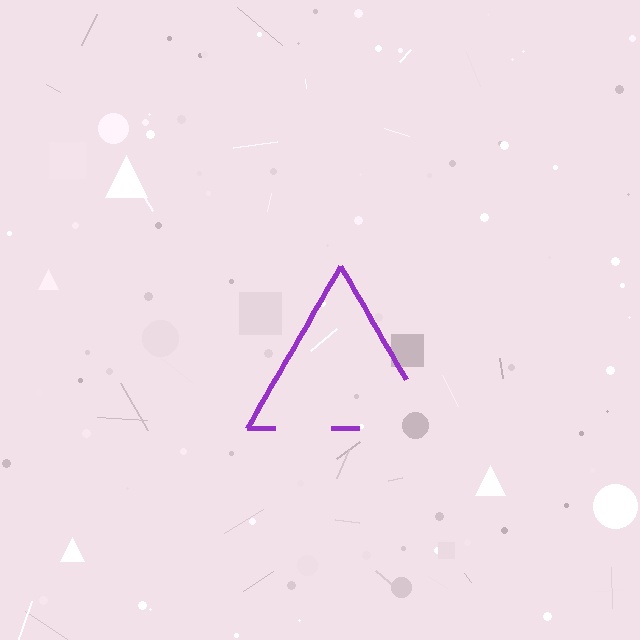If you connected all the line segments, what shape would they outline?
They would outline a triangle.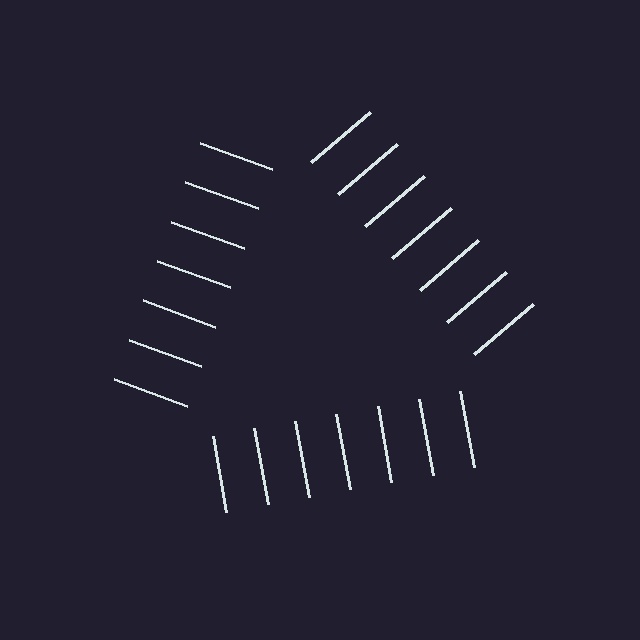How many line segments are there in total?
21 — 7 along each of the 3 edges.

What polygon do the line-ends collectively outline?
An illusory triangle — the line segments terminate on its edges but no continuous stroke is drawn.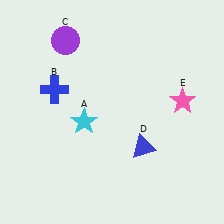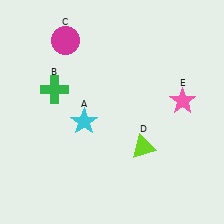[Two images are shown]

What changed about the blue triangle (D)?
In Image 1, D is blue. In Image 2, it changed to lime.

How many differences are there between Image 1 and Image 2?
There are 3 differences between the two images.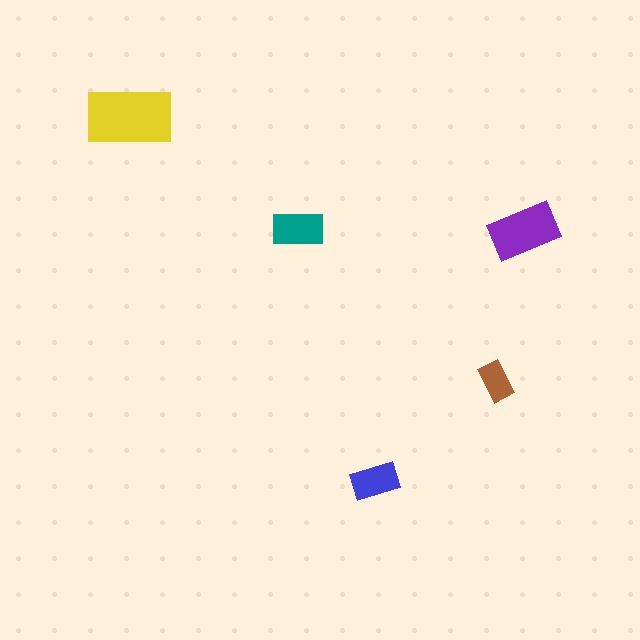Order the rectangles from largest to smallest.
the yellow one, the purple one, the teal one, the blue one, the brown one.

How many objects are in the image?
There are 5 objects in the image.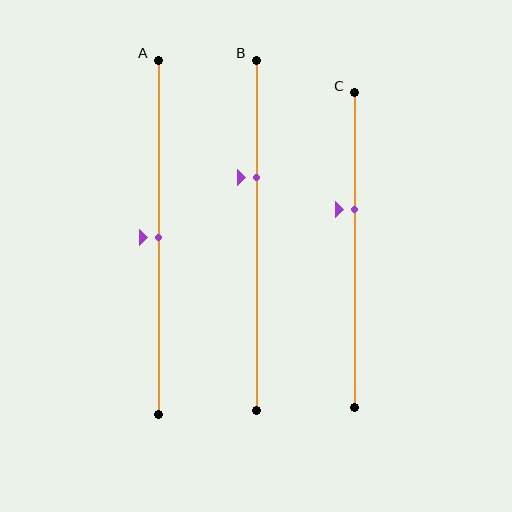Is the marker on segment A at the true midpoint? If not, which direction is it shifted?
Yes, the marker on segment A is at the true midpoint.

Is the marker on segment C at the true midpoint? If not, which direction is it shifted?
No, the marker on segment C is shifted upward by about 13% of the segment length.